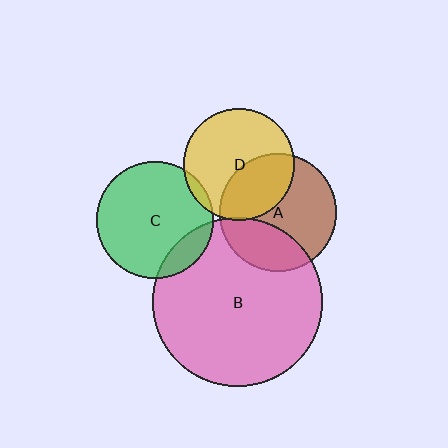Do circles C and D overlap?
Yes.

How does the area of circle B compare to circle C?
Approximately 2.1 times.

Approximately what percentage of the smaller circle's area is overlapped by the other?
Approximately 5%.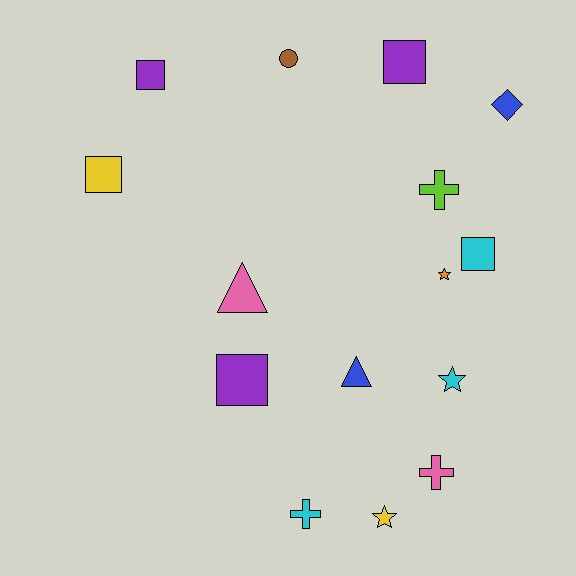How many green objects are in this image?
There are no green objects.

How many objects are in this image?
There are 15 objects.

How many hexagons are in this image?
There are no hexagons.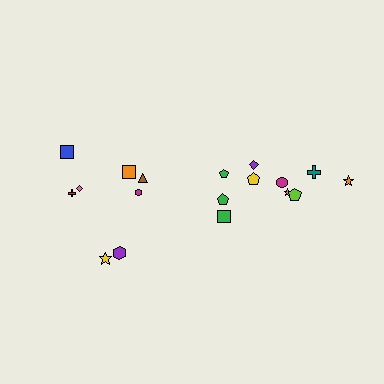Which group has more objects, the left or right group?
The right group.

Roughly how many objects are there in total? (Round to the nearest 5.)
Roughly 20 objects in total.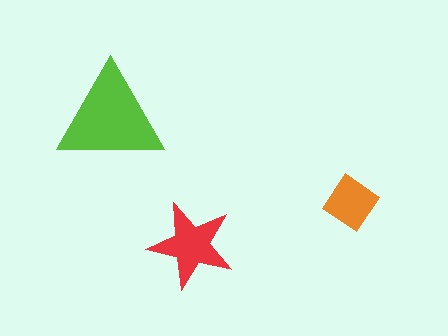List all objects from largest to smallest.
The lime triangle, the red star, the orange diamond.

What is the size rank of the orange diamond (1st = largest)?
3rd.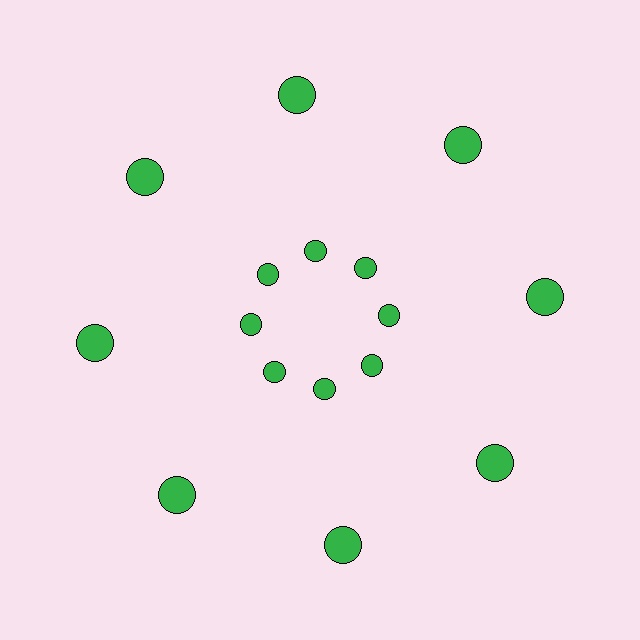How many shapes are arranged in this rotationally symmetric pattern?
There are 16 shapes, arranged in 8 groups of 2.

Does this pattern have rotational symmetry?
Yes, this pattern has 8-fold rotational symmetry. It looks the same after rotating 45 degrees around the center.